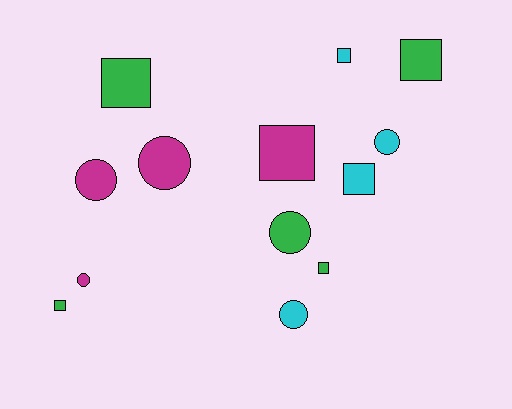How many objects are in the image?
There are 13 objects.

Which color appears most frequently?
Green, with 5 objects.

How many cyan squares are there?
There are 2 cyan squares.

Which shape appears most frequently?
Square, with 7 objects.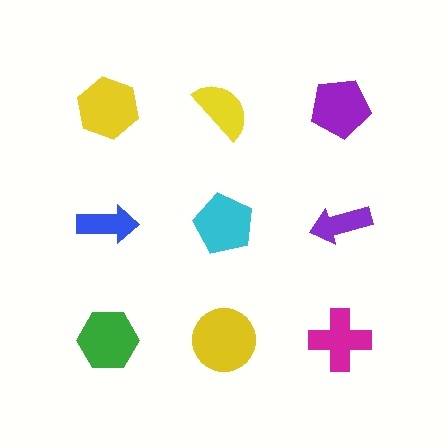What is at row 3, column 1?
A green hexagon.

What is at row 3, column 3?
A magenta cross.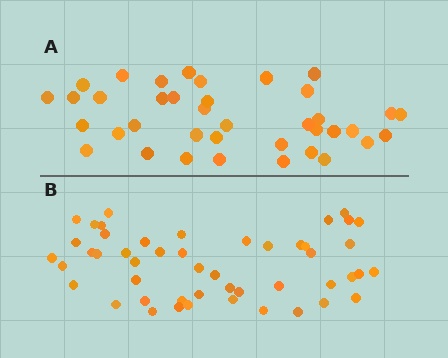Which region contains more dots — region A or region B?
Region B (the bottom region) has more dots.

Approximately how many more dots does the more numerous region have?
Region B has roughly 12 or so more dots than region A.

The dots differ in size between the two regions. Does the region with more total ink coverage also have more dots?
No. Region A has more total ink coverage because its dots are larger, but region B actually contains more individual dots. Total area can be misleading — the number of items is what matters here.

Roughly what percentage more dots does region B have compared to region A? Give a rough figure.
About 30% more.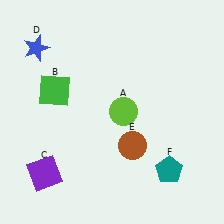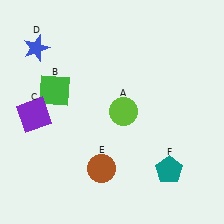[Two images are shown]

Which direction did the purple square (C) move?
The purple square (C) moved up.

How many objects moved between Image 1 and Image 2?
2 objects moved between the two images.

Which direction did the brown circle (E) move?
The brown circle (E) moved left.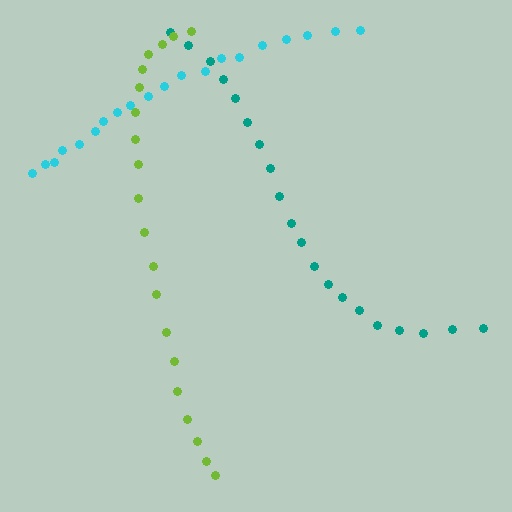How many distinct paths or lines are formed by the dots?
There are 3 distinct paths.